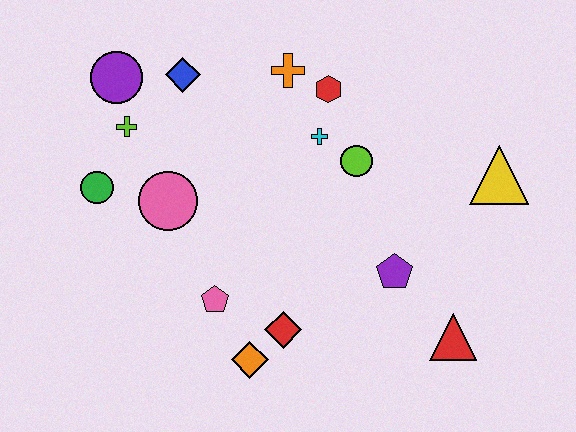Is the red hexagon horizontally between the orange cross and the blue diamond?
No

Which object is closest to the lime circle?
The cyan cross is closest to the lime circle.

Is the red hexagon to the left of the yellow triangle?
Yes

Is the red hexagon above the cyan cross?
Yes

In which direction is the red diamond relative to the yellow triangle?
The red diamond is to the left of the yellow triangle.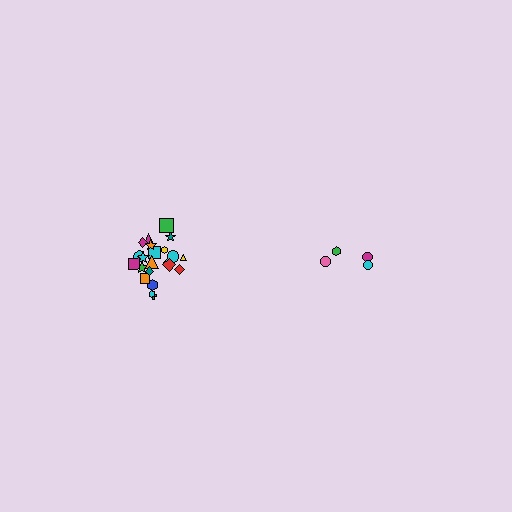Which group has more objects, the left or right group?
The left group.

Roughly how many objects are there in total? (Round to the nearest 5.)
Roughly 25 objects in total.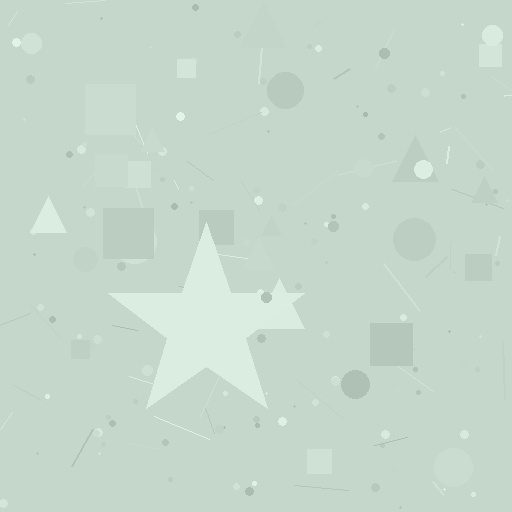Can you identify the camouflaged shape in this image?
The camouflaged shape is a star.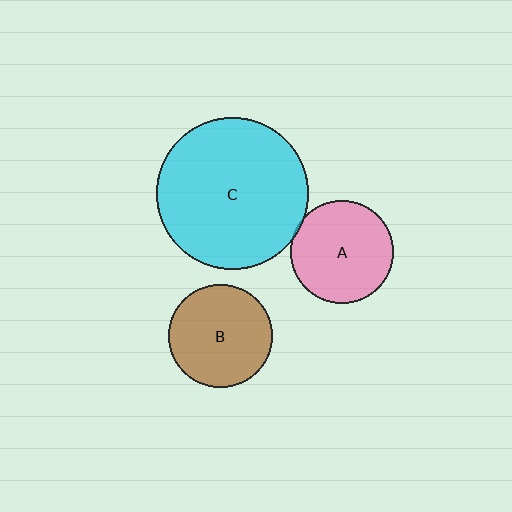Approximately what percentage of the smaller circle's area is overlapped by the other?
Approximately 5%.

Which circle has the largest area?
Circle C (cyan).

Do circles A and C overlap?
Yes.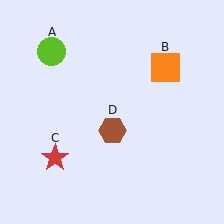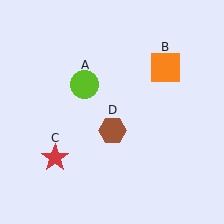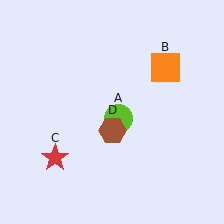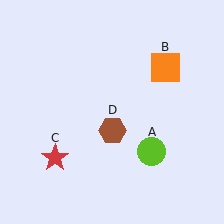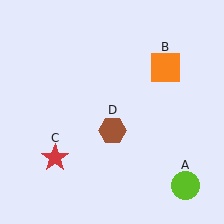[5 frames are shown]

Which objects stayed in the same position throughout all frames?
Orange square (object B) and red star (object C) and brown hexagon (object D) remained stationary.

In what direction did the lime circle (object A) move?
The lime circle (object A) moved down and to the right.